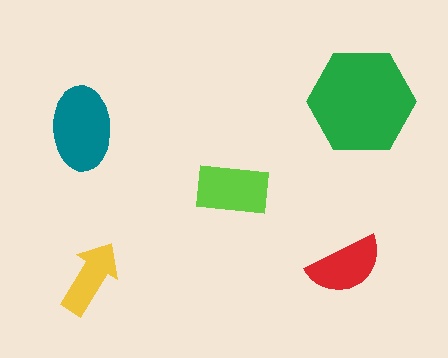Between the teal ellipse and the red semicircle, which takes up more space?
The teal ellipse.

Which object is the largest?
The green hexagon.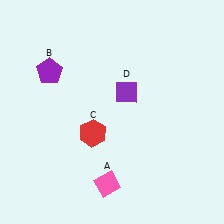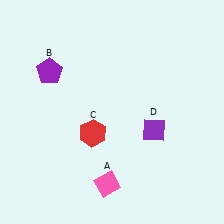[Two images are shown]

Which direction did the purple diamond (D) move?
The purple diamond (D) moved down.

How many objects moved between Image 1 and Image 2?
1 object moved between the two images.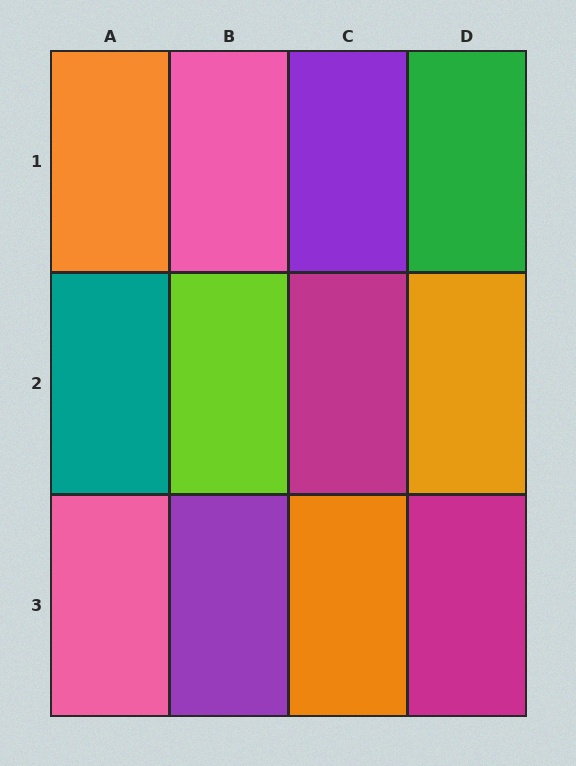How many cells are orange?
3 cells are orange.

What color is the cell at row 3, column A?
Pink.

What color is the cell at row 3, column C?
Orange.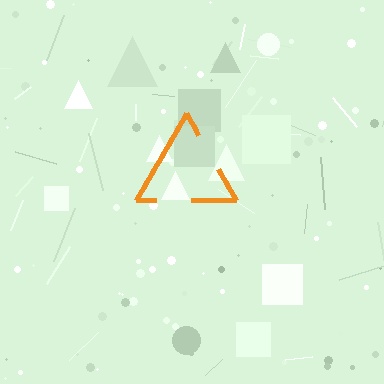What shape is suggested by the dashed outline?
The dashed outline suggests a triangle.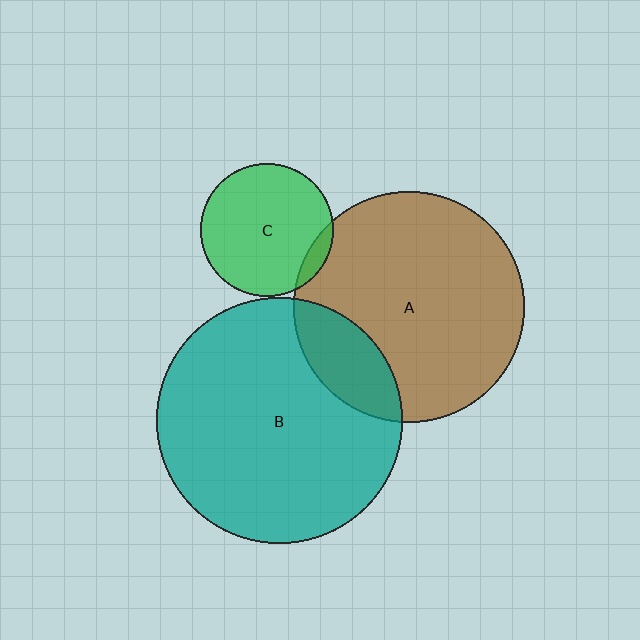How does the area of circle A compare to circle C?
Approximately 3.0 times.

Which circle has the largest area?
Circle B (teal).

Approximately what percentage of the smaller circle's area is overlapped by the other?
Approximately 20%.